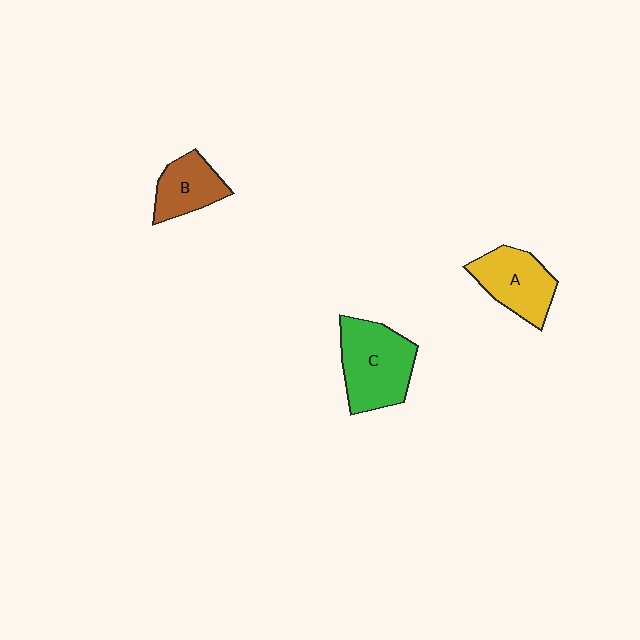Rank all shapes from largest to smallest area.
From largest to smallest: C (green), A (yellow), B (brown).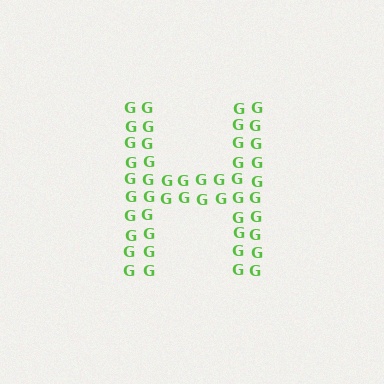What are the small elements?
The small elements are letter G's.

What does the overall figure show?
The overall figure shows the letter H.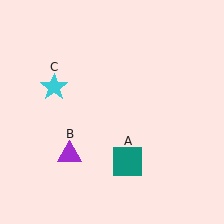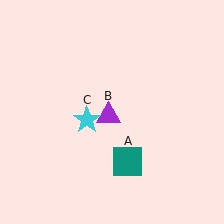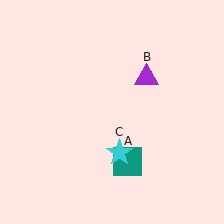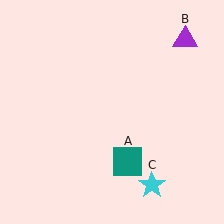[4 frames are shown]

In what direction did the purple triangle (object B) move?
The purple triangle (object B) moved up and to the right.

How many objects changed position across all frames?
2 objects changed position: purple triangle (object B), cyan star (object C).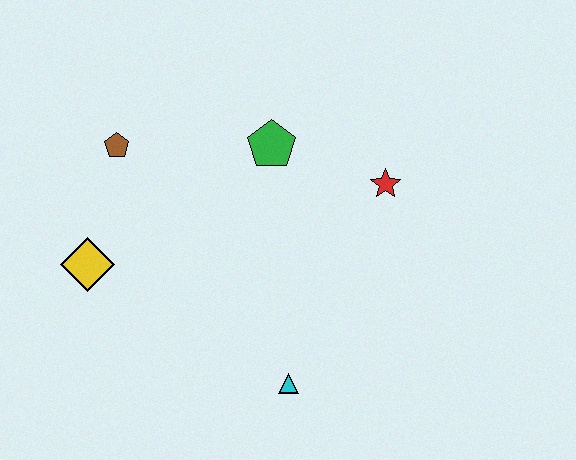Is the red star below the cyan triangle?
No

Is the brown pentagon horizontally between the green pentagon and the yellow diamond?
Yes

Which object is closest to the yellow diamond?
The brown pentagon is closest to the yellow diamond.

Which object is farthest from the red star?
The yellow diamond is farthest from the red star.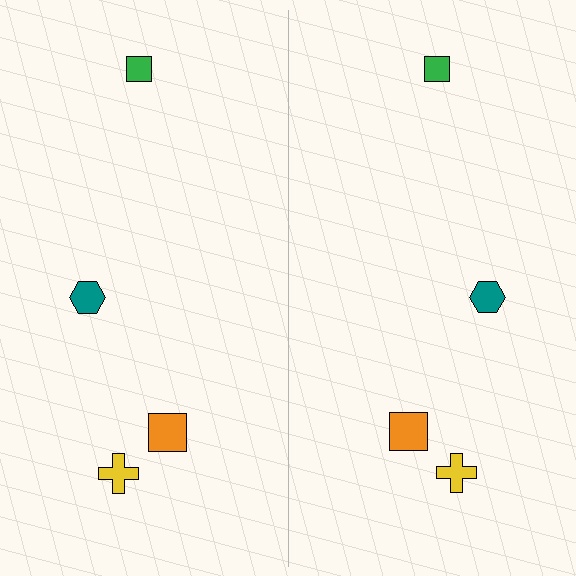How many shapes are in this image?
There are 8 shapes in this image.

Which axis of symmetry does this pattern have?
The pattern has a vertical axis of symmetry running through the center of the image.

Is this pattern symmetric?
Yes, this pattern has bilateral (reflection) symmetry.